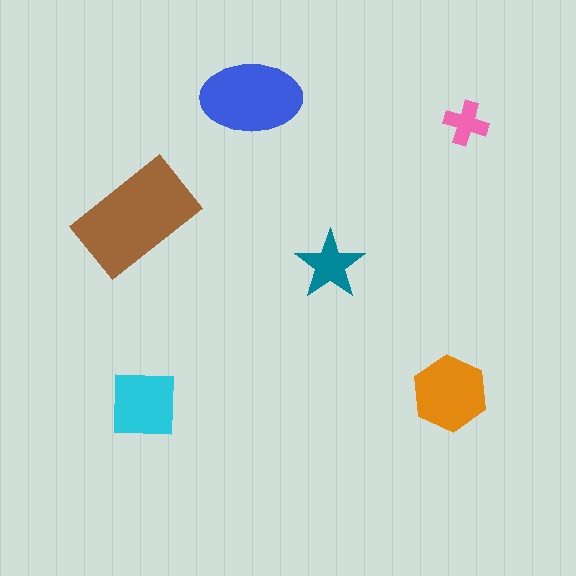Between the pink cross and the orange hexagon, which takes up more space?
The orange hexagon.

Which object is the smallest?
The pink cross.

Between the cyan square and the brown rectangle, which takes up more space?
The brown rectangle.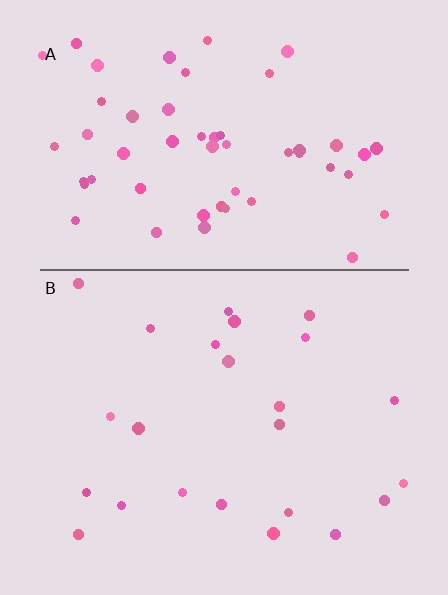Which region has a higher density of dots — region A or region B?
A (the top).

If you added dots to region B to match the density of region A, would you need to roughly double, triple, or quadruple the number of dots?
Approximately double.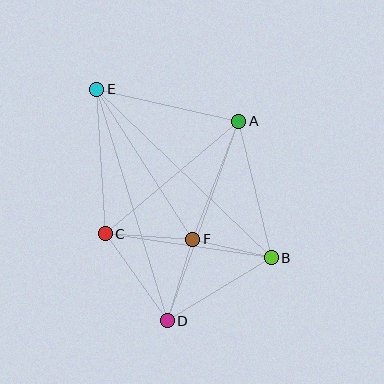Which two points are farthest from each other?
Points B and E are farthest from each other.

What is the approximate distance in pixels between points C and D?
The distance between C and D is approximately 107 pixels.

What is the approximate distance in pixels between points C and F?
The distance between C and F is approximately 87 pixels.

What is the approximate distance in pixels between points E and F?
The distance between E and F is approximately 178 pixels.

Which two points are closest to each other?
Points B and F are closest to each other.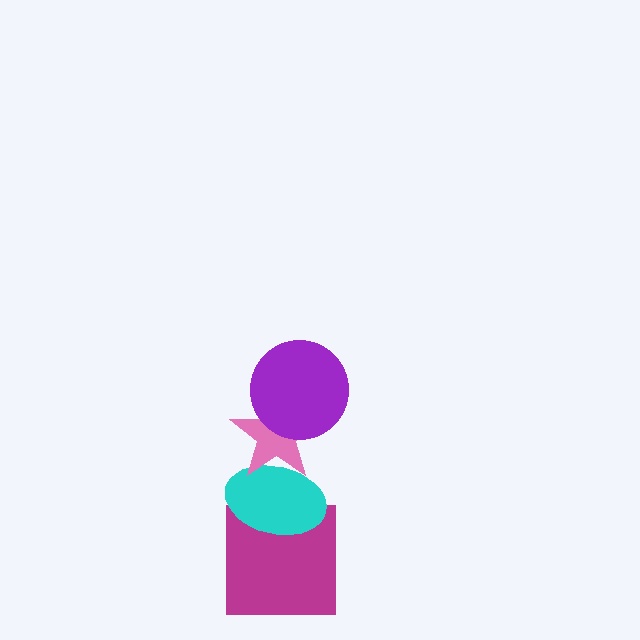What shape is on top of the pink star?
The purple circle is on top of the pink star.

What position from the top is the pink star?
The pink star is 2nd from the top.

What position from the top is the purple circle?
The purple circle is 1st from the top.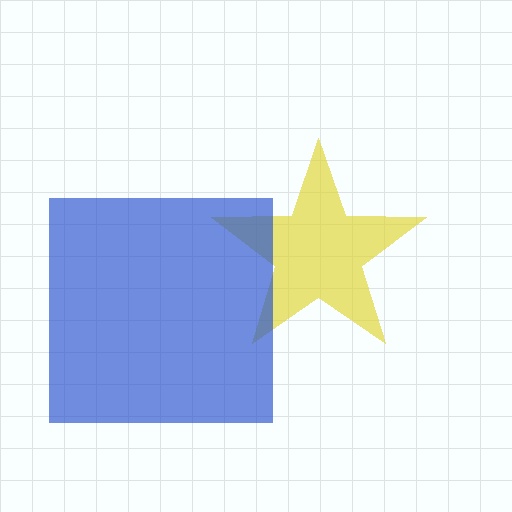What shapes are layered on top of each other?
The layered shapes are: a yellow star, a blue square.